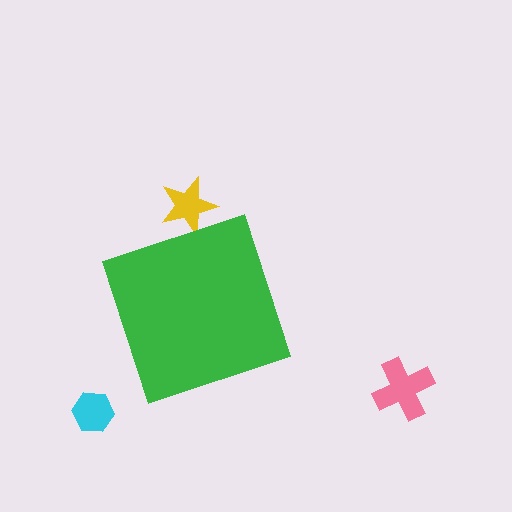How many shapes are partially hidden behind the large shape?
1 shape is partially hidden.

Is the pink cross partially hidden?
No, the pink cross is fully visible.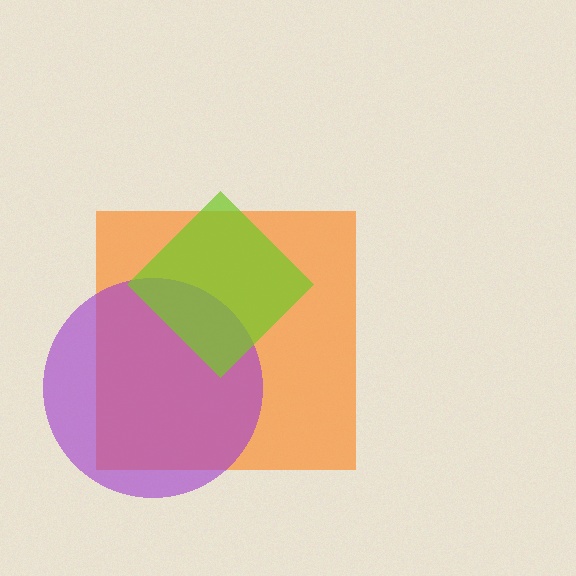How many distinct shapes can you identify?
There are 3 distinct shapes: an orange square, a purple circle, a lime diamond.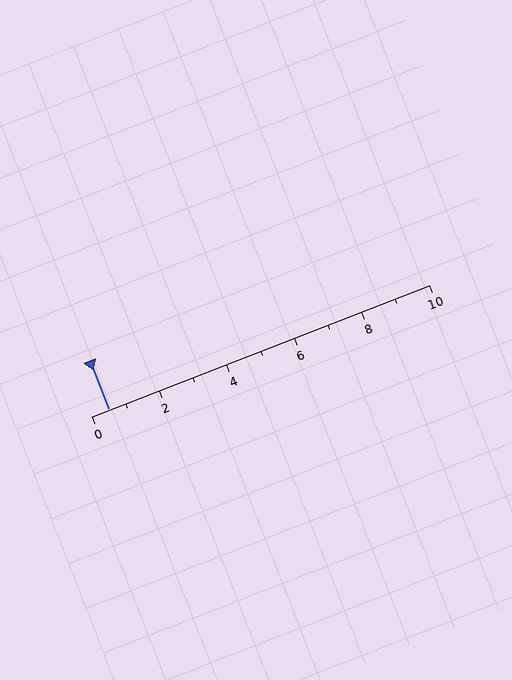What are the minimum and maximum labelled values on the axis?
The axis runs from 0 to 10.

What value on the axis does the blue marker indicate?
The marker indicates approximately 0.5.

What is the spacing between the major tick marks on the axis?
The major ticks are spaced 2 apart.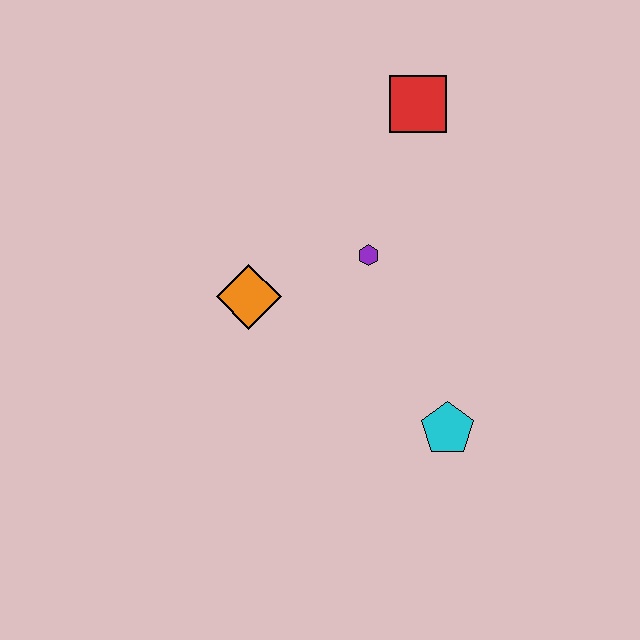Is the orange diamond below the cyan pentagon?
No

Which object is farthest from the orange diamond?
The red square is farthest from the orange diamond.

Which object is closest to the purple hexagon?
The orange diamond is closest to the purple hexagon.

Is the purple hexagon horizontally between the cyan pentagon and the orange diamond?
Yes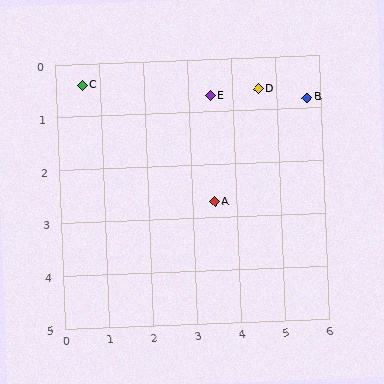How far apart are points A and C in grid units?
Points A and C are about 3.7 grid units apart.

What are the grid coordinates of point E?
Point E is at approximately (3.5, 0.7).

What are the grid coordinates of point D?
Point D is at approximately (4.6, 0.6).